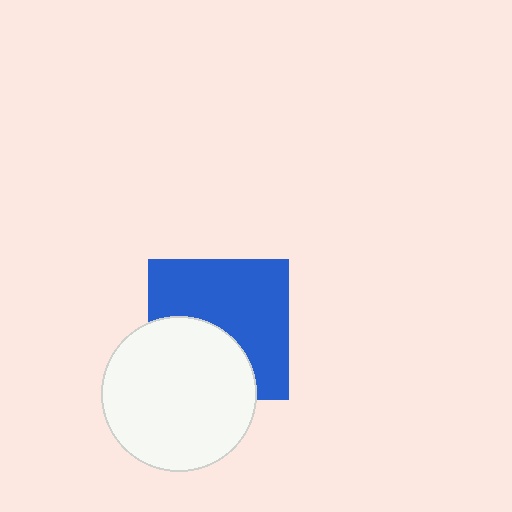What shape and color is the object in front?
The object in front is a white circle.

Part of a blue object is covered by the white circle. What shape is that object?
It is a square.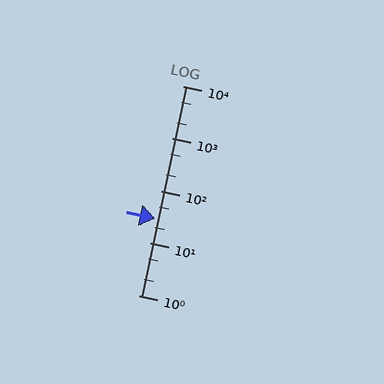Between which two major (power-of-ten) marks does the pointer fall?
The pointer is between 10 and 100.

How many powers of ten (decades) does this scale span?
The scale spans 4 decades, from 1 to 10000.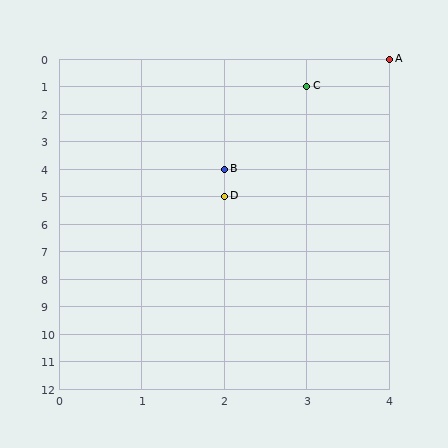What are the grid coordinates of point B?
Point B is at grid coordinates (2, 4).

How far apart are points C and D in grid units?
Points C and D are 1 column and 4 rows apart (about 4.1 grid units diagonally).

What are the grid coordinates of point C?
Point C is at grid coordinates (3, 1).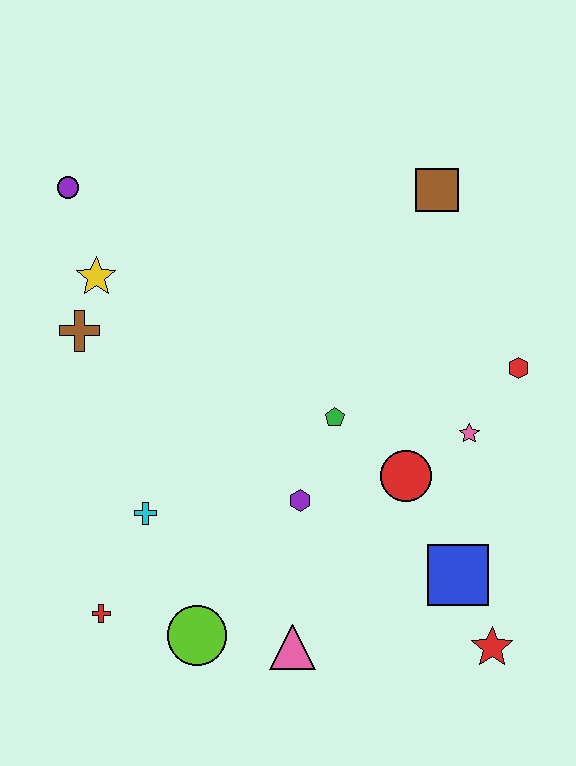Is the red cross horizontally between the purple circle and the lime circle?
Yes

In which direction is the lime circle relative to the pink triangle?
The lime circle is to the left of the pink triangle.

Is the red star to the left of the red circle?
No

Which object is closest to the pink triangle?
The lime circle is closest to the pink triangle.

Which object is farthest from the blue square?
The purple circle is farthest from the blue square.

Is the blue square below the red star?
No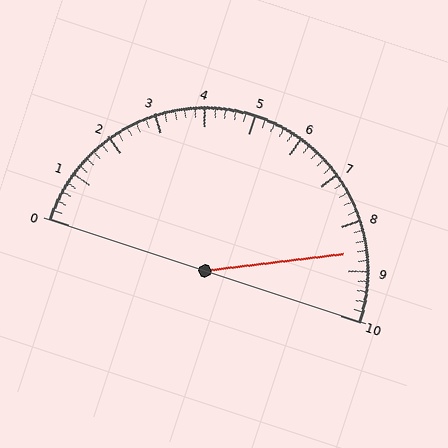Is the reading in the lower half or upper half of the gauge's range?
The reading is in the upper half of the range (0 to 10).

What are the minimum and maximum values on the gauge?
The gauge ranges from 0 to 10.